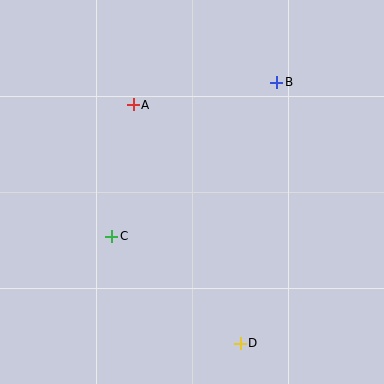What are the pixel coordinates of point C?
Point C is at (112, 236).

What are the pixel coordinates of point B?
Point B is at (277, 82).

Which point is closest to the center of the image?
Point C at (112, 236) is closest to the center.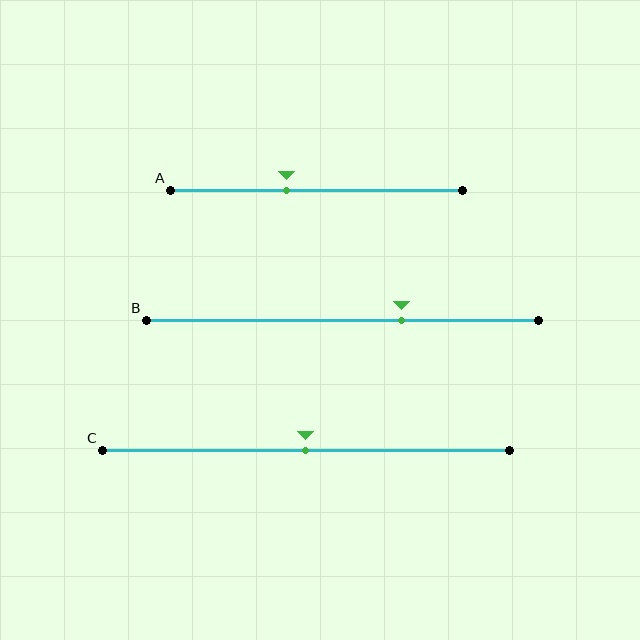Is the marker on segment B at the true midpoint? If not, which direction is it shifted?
No, the marker on segment B is shifted to the right by about 15% of the segment length.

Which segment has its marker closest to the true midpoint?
Segment C has its marker closest to the true midpoint.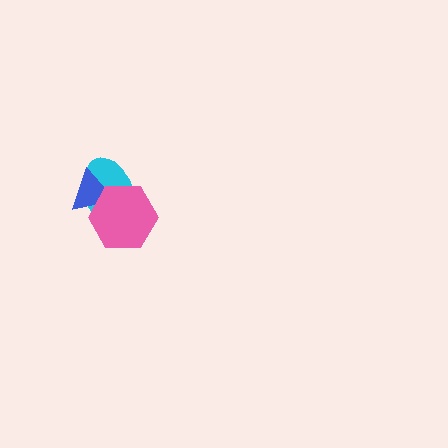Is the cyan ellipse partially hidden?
Yes, it is partially covered by another shape.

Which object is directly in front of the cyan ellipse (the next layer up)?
The blue triangle is directly in front of the cyan ellipse.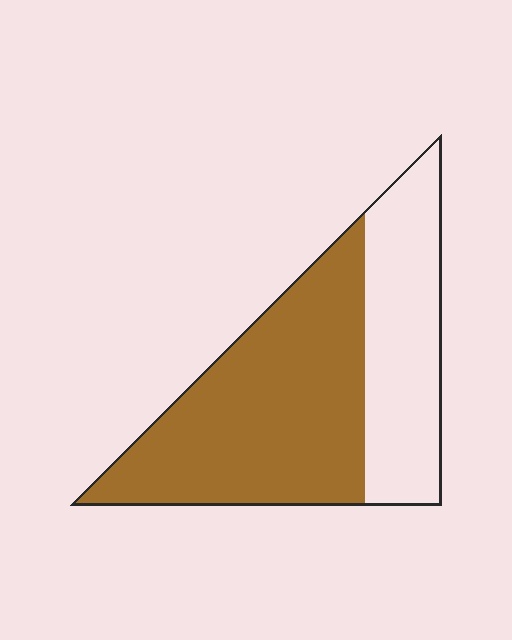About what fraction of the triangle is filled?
About five eighths (5/8).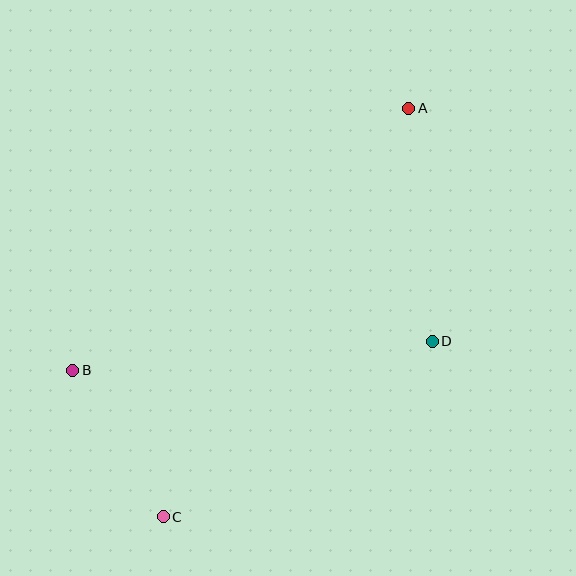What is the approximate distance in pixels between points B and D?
The distance between B and D is approximately 361 pixels.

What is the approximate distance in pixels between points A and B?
The distance between A and B is approximately 426 pixels.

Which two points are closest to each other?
Points B and C are closest to each other.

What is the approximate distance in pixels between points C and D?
The distance between C and D is approximately 322 pixels.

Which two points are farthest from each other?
Points A and C are farthest from each other.